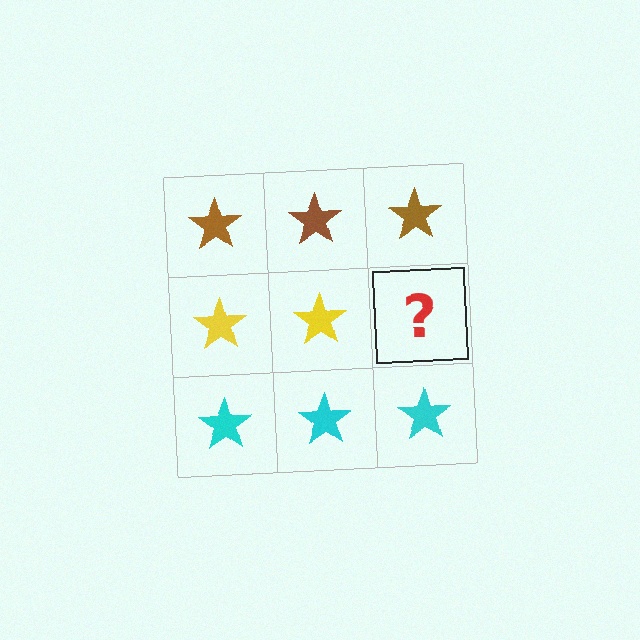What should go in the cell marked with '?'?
The missing cell should contain a yellow star.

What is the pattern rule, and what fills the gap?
The rule is that each row has a consistent color. The gap should be filled with a yellow star.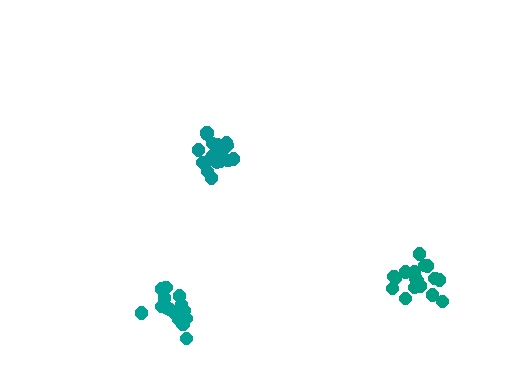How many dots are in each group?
Group 1: 18 dots, Group 2: 19 dots, Group 3: 17 dots (54 total).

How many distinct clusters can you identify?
There are 3 distinct clusters.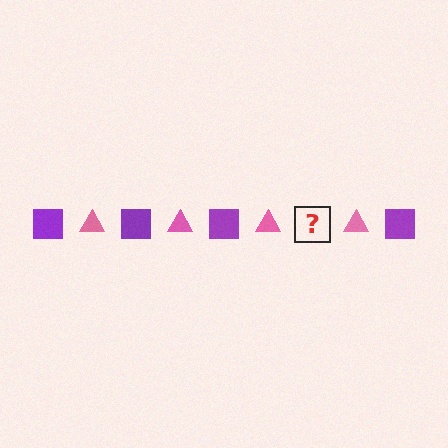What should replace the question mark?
The question mark should be replaced with a purple square.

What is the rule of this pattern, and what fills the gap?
The rule is that the pattern alternates between purple square and pink triangle. The gap should be filled with a purple square.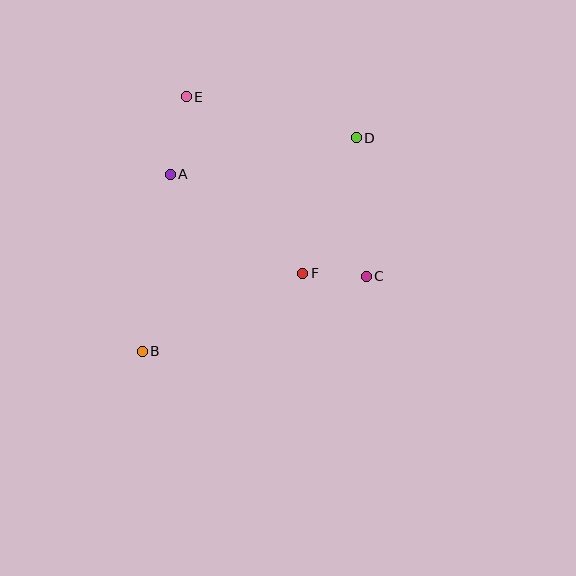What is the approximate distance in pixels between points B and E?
The distance between B and E is approximately 258 pixels.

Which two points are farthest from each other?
Points B and D are farthest from each other.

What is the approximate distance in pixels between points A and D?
The distance between A and D is approximately 190 pixels.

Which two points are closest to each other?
Points C and F are closest to each other.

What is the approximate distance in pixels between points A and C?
The distance between A and C is approximately 221 pixels.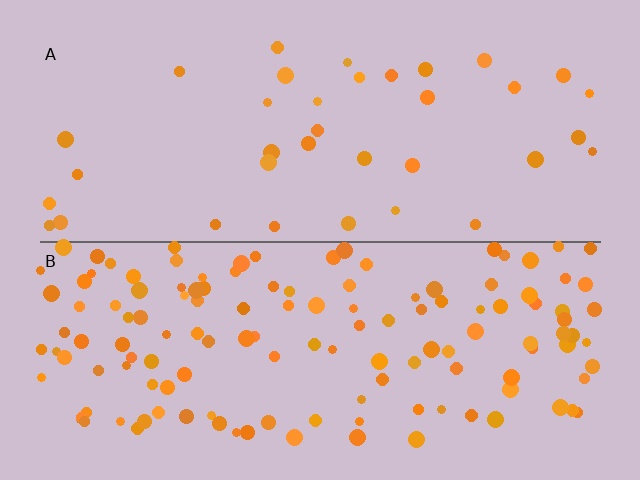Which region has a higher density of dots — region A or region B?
B (the bottom).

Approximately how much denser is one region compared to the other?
Approximately 3.8× — region B over region A.